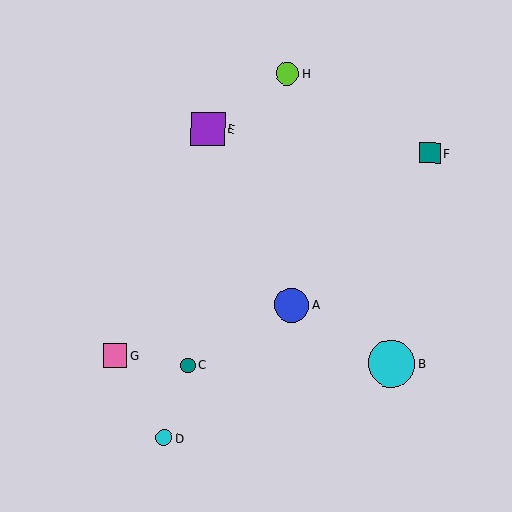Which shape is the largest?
The cyan circle (labeled B) is the largest.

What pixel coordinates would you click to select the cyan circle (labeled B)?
Click at (391, 364) to select the cyan circle B.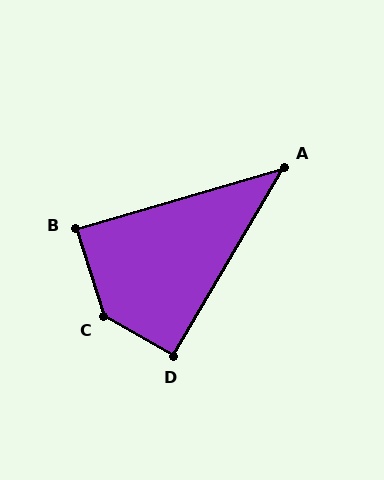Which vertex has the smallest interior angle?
A, at approximately 43 degrees.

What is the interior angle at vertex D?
Approximately 91 degrees (approximately right).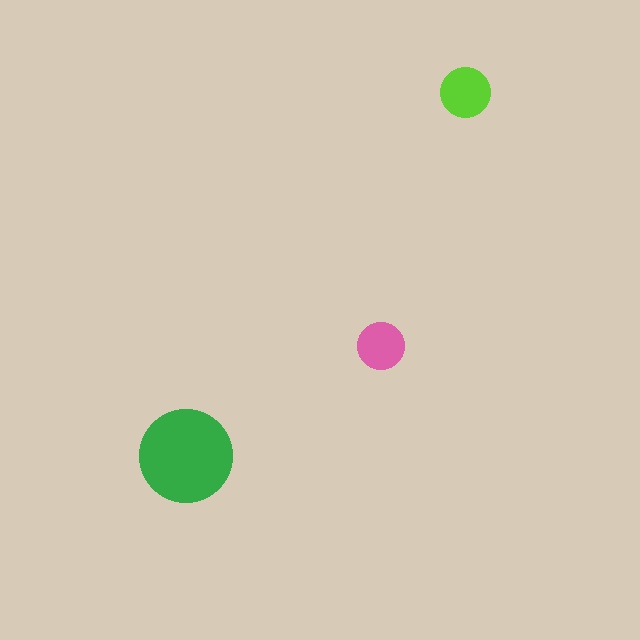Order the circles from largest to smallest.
the green one, the lime one, the pink one.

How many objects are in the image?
There are 3 objects in the image.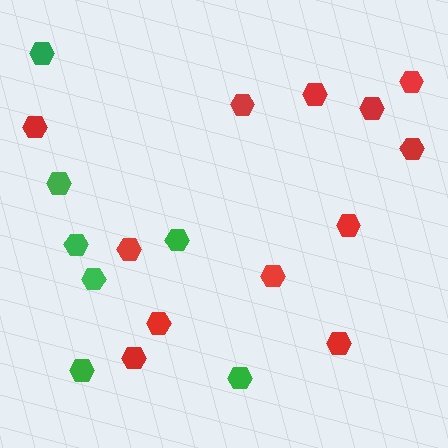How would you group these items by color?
There are 2 groups: one group of green hexagons (7) and one group of red hexagons (12).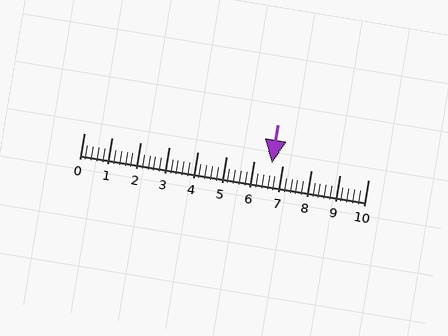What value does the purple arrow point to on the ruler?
The purple arrow points to approximately 6.6.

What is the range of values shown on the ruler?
The ruler shows values from 0 to 10.